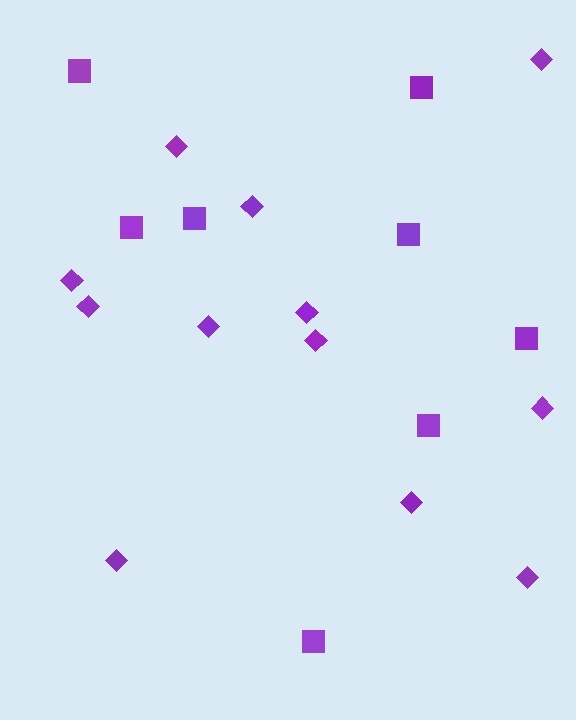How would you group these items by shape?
There are 2 groups: one group of diamonds (12) and one group of squares (8).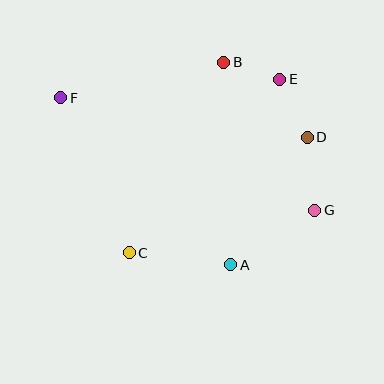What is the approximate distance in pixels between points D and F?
The distance between D and F is approximately 250 pixels.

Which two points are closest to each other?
Points B and E are closest to each other.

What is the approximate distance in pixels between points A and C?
The distance between A and C is approximately 102 pixels.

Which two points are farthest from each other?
Points F and G are farthest from each other.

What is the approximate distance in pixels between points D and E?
The distance between D and E is approximately 64 pixels.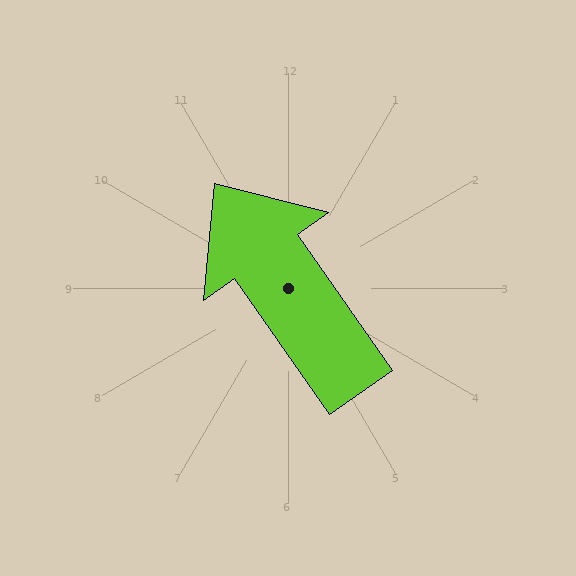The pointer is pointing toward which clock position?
Roughly 11 o'clock.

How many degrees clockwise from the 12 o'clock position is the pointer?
Approximately 325 degrees.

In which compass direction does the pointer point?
Northwest.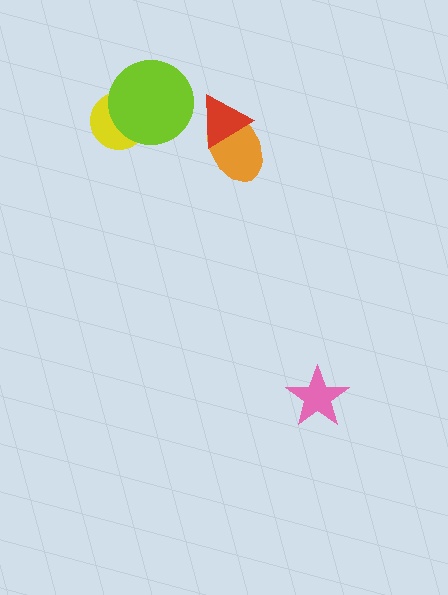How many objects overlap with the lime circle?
1 object overlaps with the lime circle.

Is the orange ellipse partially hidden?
Yes, it is partially covered by another shape.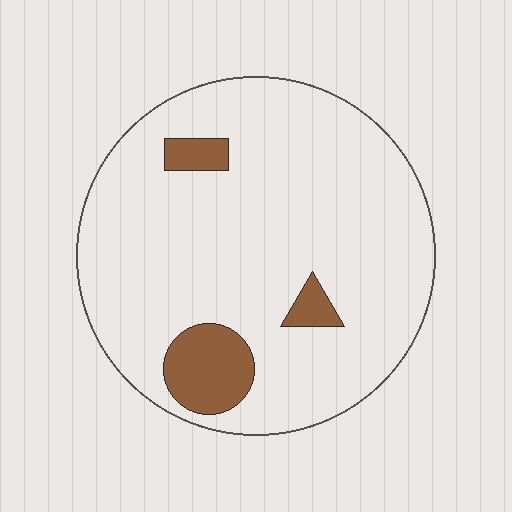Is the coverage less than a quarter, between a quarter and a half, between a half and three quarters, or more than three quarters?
Less than a quarter.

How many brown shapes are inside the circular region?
3.